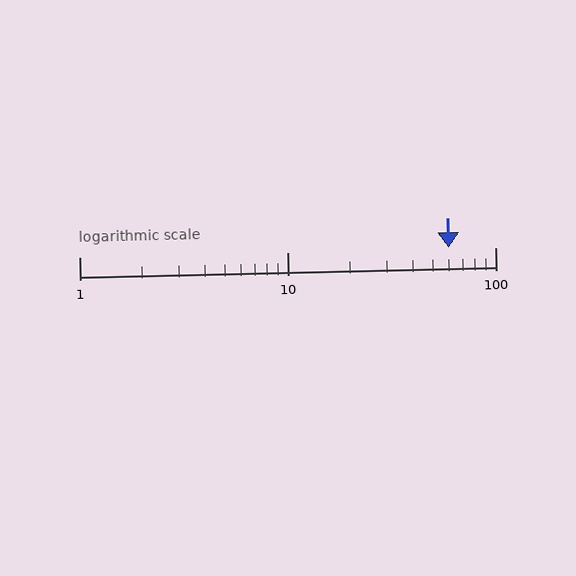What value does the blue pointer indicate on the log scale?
The pointer indicates approximately 60.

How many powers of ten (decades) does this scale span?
The scale spans 2 decades, from 1 to 100.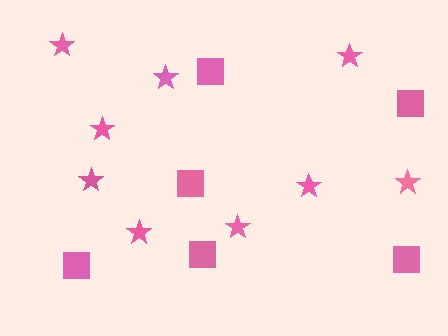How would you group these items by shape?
There are 2 groups: one group of stars (9) and one group of squares (6).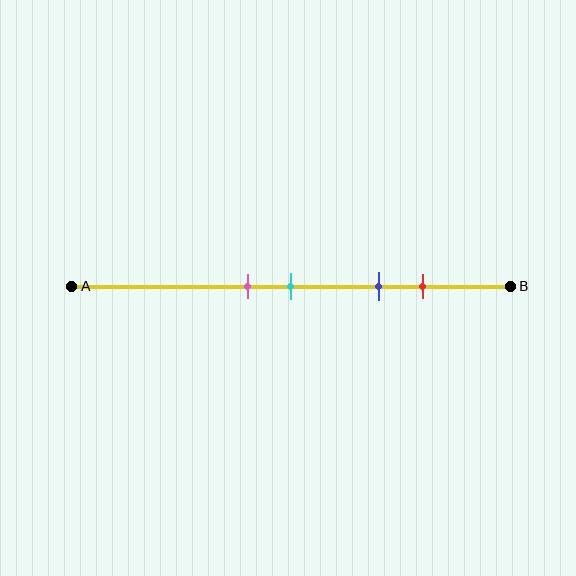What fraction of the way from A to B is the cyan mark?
The cyan mark is approximately 50% (0.5) of the way from A to B.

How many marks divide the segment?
There are 4 marks dividing the segment.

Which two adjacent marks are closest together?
The pink and cyan marks are the closest adjacent pair.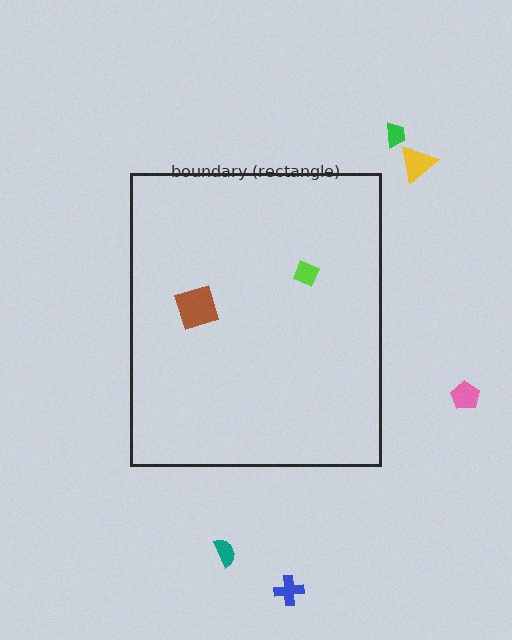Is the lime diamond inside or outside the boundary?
Inside.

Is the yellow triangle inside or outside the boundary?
Outside.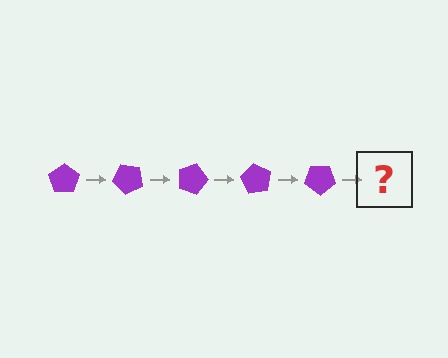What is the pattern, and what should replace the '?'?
The pattern is that the pentagon rotates 45 degrees each step. The '?' should be a purple pentagon rotated 225 degrees.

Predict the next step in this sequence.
The next step is a purple pentagon rotated 225 degrees.